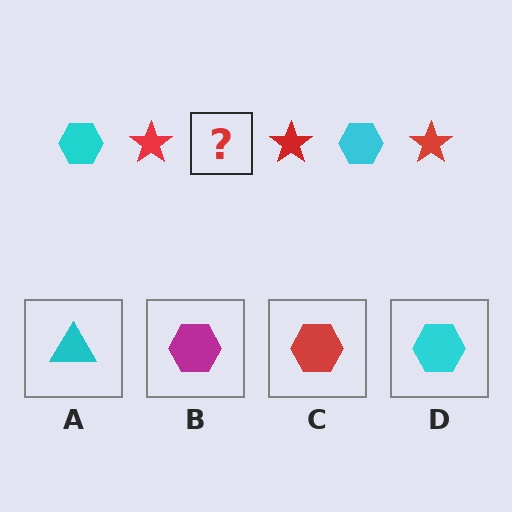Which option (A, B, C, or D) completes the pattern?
D.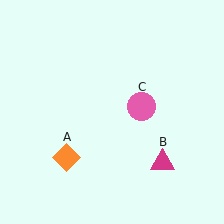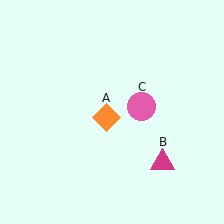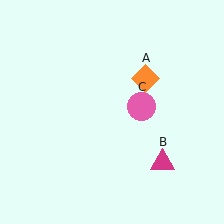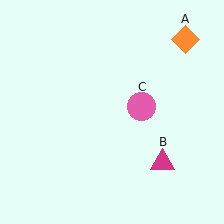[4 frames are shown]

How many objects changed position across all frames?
1 object changed position: orange diamond (object A).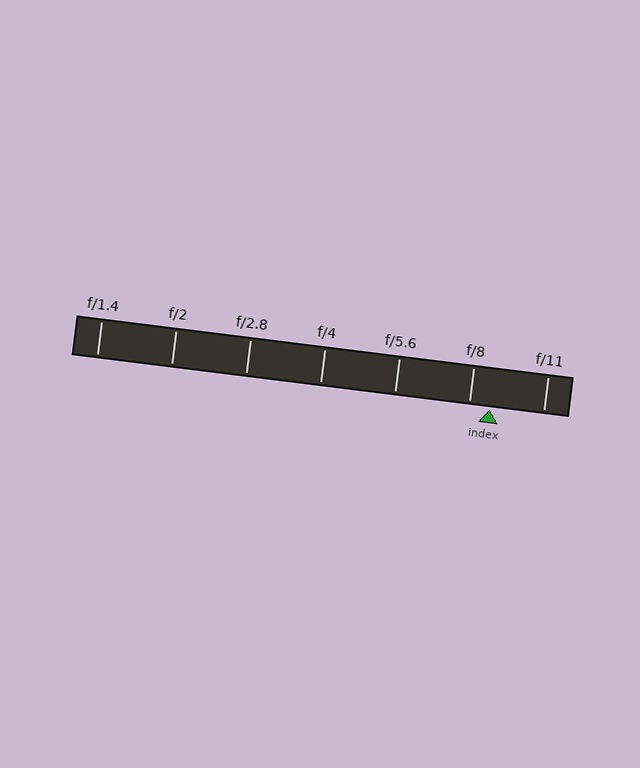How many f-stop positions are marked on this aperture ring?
There are 7 f-stop positions marked.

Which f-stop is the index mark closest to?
The index mark is closest to f/8.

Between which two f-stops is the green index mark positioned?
The index mark is between f/8 and f/11.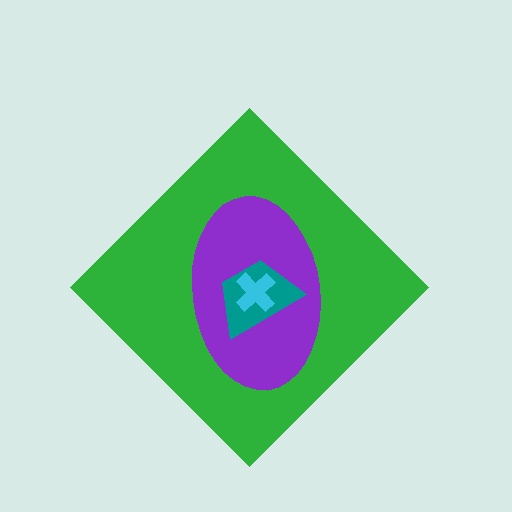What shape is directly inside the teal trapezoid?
The cyan cross.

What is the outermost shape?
The green diamond.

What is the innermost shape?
The cyan cross.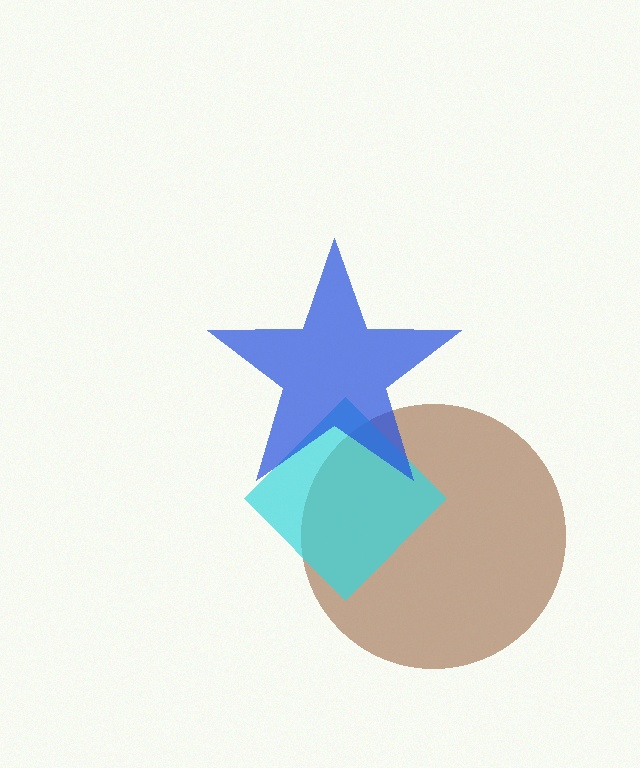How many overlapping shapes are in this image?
There are 3 overlapping shapes in the image.